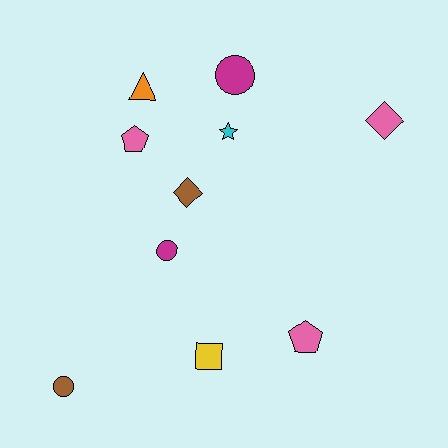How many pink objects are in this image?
There are 3 pink objects.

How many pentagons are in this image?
There are 2 pentagons.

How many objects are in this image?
There are 10 objects.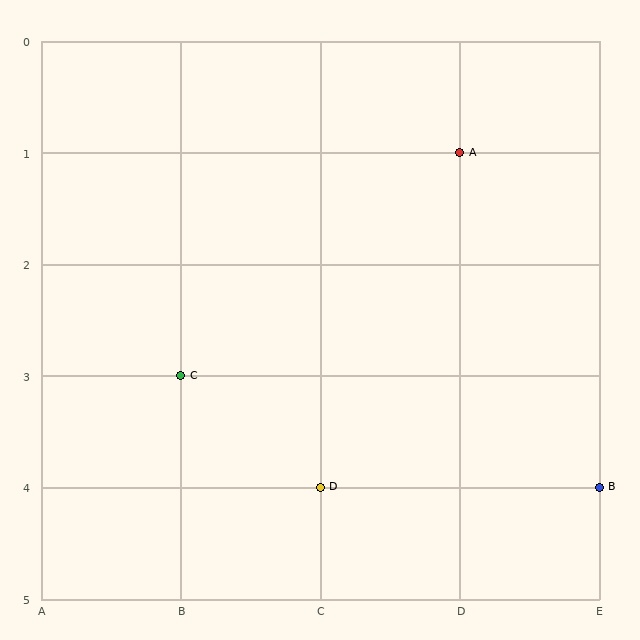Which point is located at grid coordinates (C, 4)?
Point D is at (C, 4).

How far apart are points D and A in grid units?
Points D and A are 1 column and 3 rows apart (about 3.2 grid units diagonally).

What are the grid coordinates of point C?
Point C is at grid coordinates (B, 3).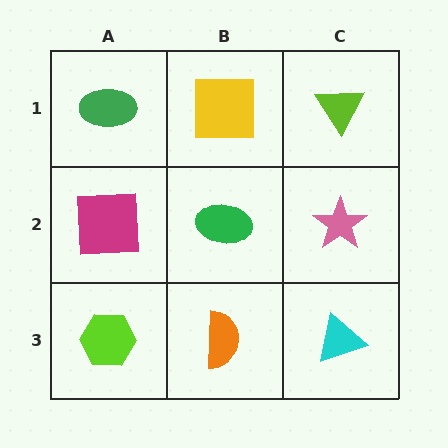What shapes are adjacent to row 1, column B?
A green ellipse (row 2, column B), a green ellipse (row 1, column A), a lime triangle (row 1, column C).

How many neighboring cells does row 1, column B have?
3.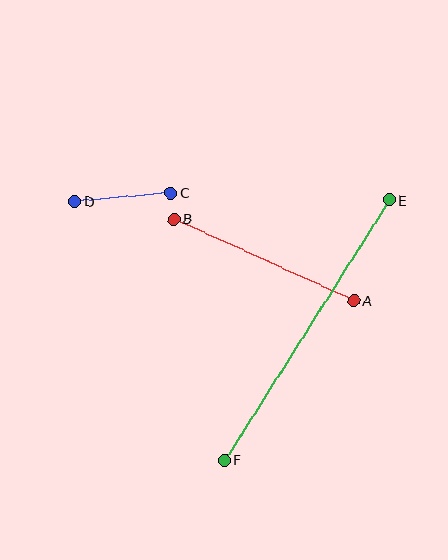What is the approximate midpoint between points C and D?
The midpoint is at approximately (123, 197) pixels.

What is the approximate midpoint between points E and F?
The midpoint is at approximately (307, 330) pixels.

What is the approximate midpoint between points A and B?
The midpoint is at approximately (264, 260) pixels.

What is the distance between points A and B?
The distance is approximately 198 pixels.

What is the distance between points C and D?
The distance is approximately 96 pixels.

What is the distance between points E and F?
The distance is approximately 308 pixels.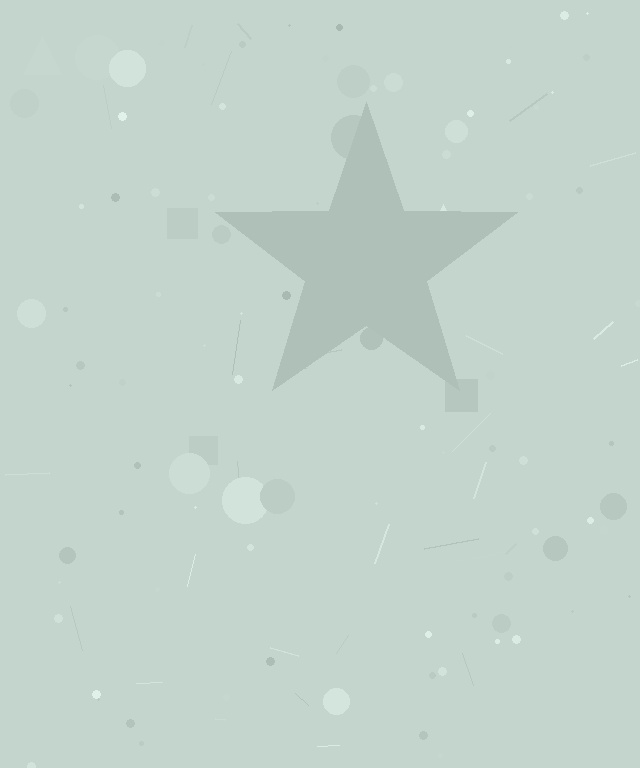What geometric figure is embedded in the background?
A star is embedded in the background.